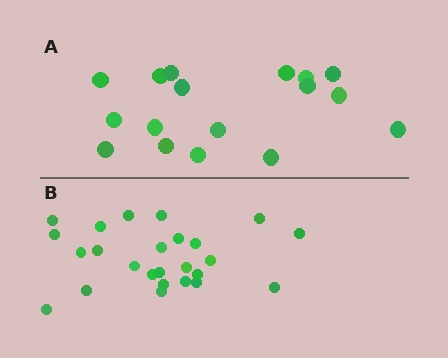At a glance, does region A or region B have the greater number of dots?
Region B (the bottom region) has more dots.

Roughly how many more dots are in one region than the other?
Region B has roughly 8 or so more dots than region A.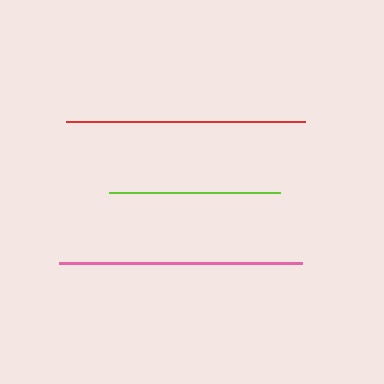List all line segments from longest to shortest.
From longest to shortest: pink, red, lime.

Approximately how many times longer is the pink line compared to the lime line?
The pink line is approximately 1.4 times the length of the lime line.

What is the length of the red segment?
The red segment is approximately 238 pixels long.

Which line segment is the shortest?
The lime line is the shortest at approximately 171 pixels.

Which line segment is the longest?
The pink line is the longest at approximately 242 pixels.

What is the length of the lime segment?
The lime segment is approximately 171 pixels long.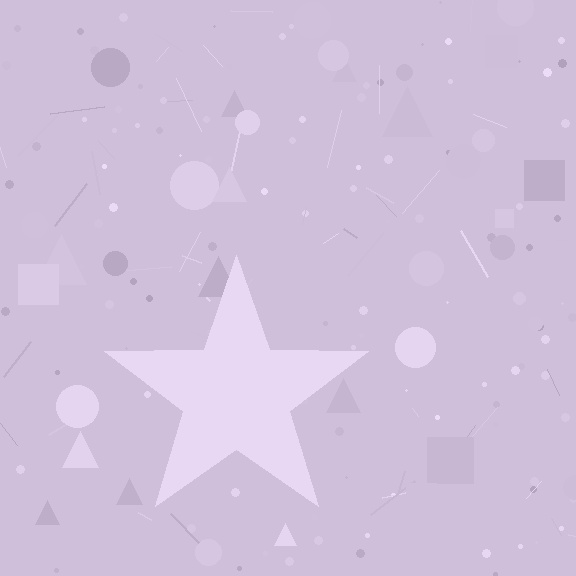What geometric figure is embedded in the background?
A star is embedded in the background.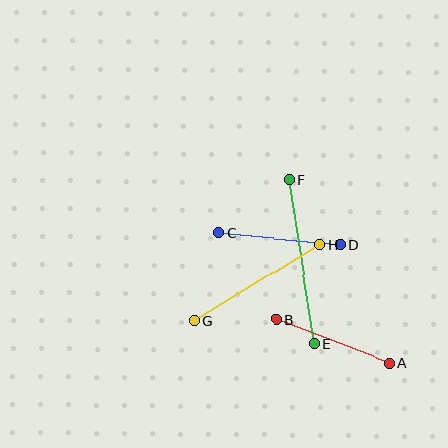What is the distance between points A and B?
The distance is approximately 121 pixels.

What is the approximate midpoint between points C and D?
The midpoint is at approximately (279, 239) pixels.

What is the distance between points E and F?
The distance is approximately 166 pixels.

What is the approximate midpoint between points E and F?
The midpoint is at approximately (302, 262) pixels.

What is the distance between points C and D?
The distance is approximately 122 pixels.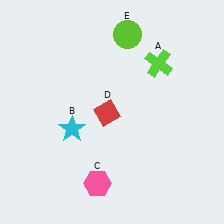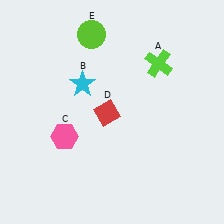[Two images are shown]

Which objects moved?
The objects that moved are: the cyan star (B), the pink hexagon (C), the lime circle (E).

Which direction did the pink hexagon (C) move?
The pink hexagon (C) moved up.